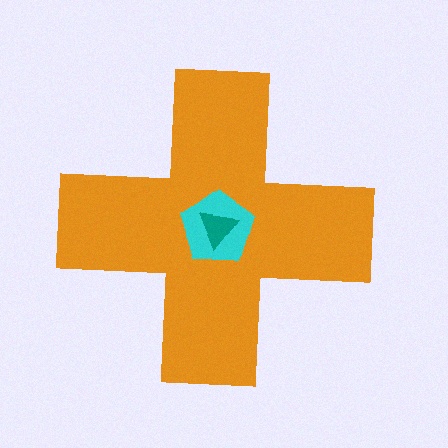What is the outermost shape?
The orange cross.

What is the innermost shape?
The teal triangle.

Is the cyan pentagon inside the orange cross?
Yes.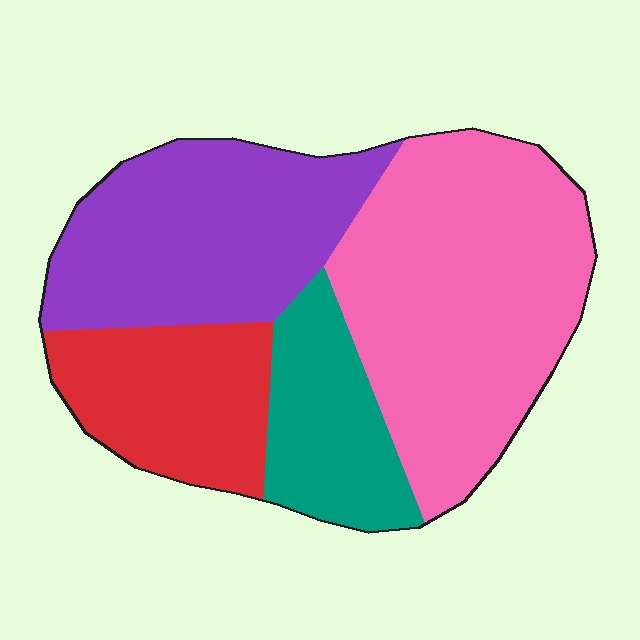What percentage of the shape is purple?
Purple takes up about one quarter (1/4) of the shape.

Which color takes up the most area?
Pink, at roughly 40%.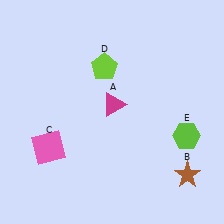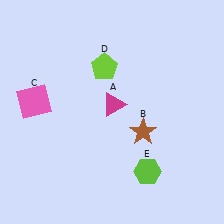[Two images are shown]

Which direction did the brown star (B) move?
The brown star (B) moved left.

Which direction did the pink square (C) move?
The pink square (C) moved up.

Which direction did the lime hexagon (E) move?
The lime hexagon (E) moved left.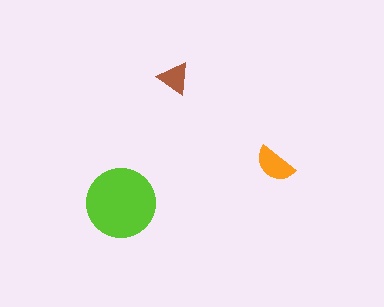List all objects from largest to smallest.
The lime circle, the orange semicircle, the brown triangle.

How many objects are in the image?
There are 3 objects in the image.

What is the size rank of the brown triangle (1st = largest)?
3rd.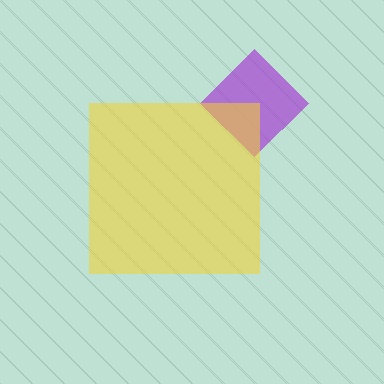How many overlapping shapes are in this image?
There are 2 overlapping shapes in the image.